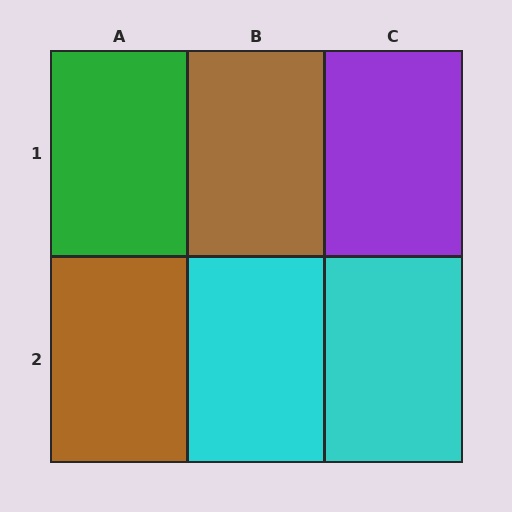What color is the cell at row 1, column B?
Brown.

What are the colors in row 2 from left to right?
Brown, cyan, cyan.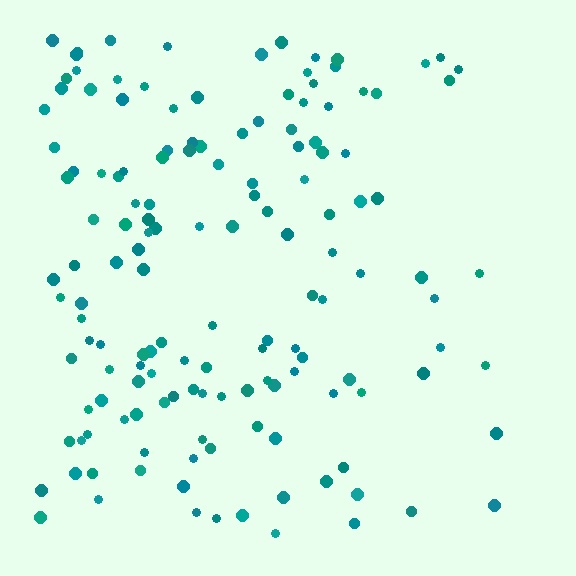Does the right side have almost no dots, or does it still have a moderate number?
Still a moderate number, just noticeably fewer than the left.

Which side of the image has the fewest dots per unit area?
The right.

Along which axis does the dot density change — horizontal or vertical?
Horizontal.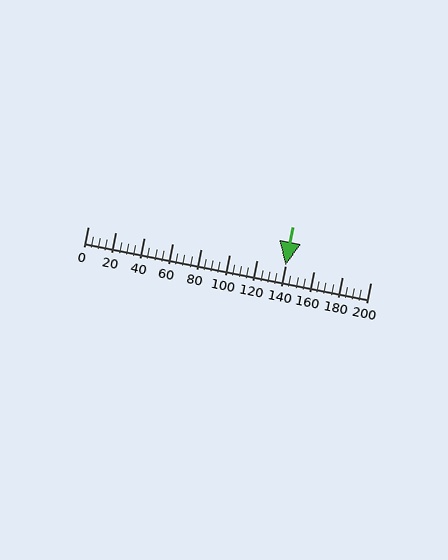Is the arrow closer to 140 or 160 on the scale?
The arrow is closer to 140.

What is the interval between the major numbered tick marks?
The major tick marks are spaced 20 units apart.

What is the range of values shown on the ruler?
The ruler shows values from 0 to 200.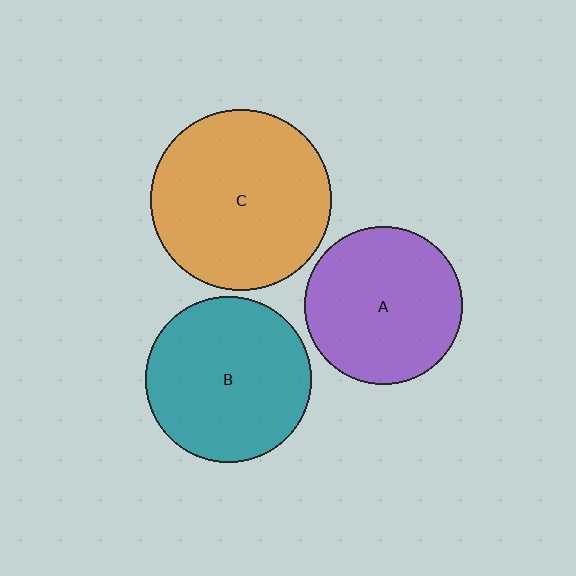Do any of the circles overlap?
No, none of the circles overlap.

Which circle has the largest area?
Circle C (orange).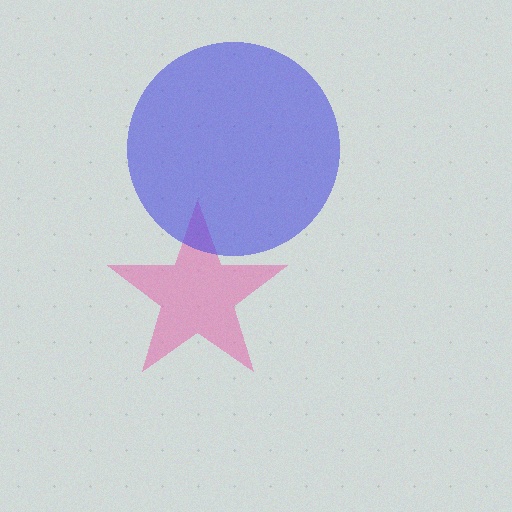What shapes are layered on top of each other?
The layered shapes are: a pink star, a blue circle.